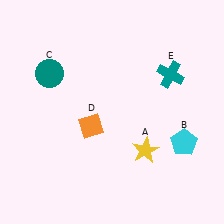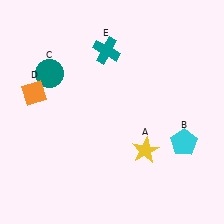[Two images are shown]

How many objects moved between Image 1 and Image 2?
2 objects moved between the two images.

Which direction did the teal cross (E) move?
The teal cross (E) moved left.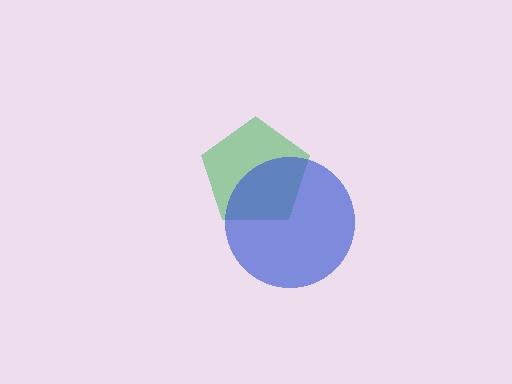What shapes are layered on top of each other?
The layered shapes are: a green pentagon, a blue circle.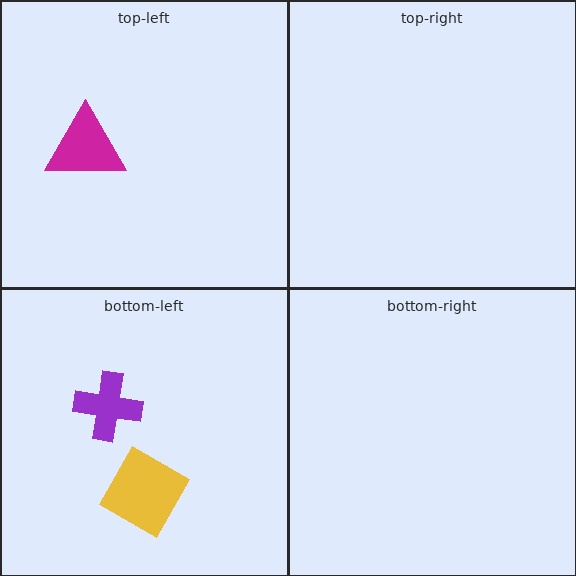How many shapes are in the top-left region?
1.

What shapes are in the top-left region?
The magenta triangle.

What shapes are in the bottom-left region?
The purple cross, the yellow diamond.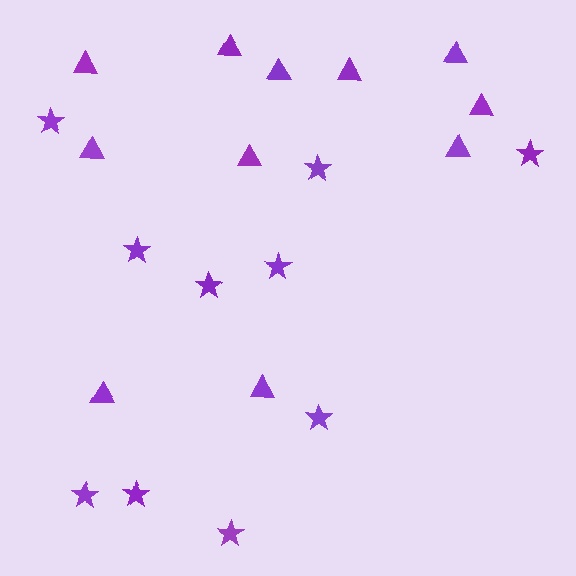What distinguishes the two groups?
There are 2 groups: one group of stars (10) and one group of triangles (11).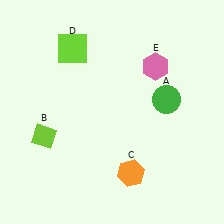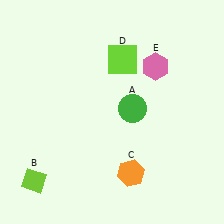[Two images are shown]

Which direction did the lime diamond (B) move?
The lime diamond (B) moved down.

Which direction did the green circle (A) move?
The green circle (A) moved left.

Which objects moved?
The objects that moved are: the green circle (A), the lime diamond (B), the lime square (D).